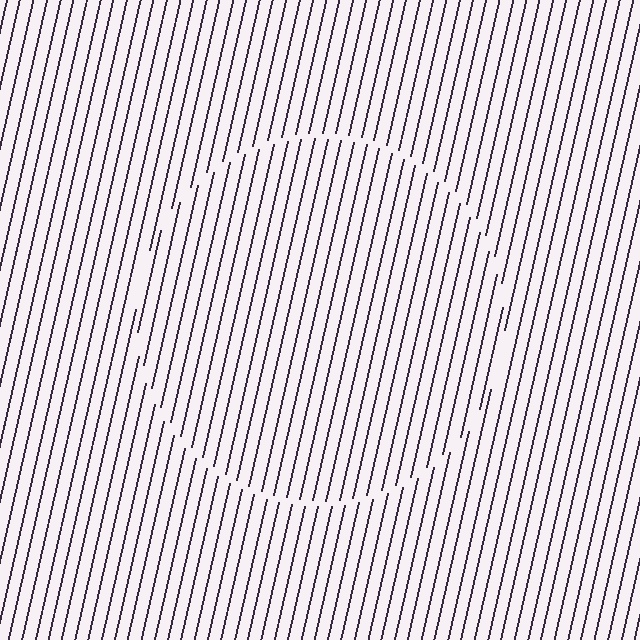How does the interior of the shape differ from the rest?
The interior of the shape contains the same grating, shifted by half a period — the contour is defined by the phase discontinuity where line-ends from the inner and outer gratings abut.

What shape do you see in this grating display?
An illusory circle. The interior of the shape contains the same grating, shifted by half a period — the contour is defined by the phase discontinuity where line-ends from the inner and outer gratings abut.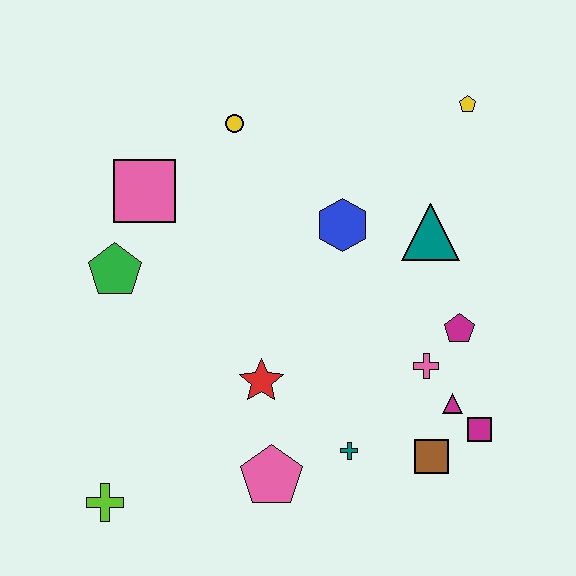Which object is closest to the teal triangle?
The blue hexagon is closest to the teal triangle.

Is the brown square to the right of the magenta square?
No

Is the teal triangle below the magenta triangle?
No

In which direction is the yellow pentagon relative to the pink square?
The yellow pentagon is to the right of the pink square.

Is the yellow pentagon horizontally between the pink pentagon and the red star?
No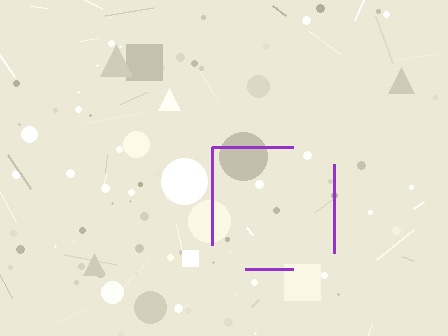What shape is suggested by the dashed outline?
The dashed outline suggests a square.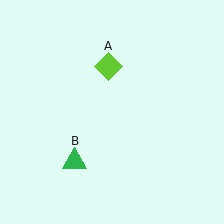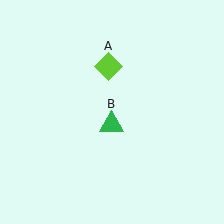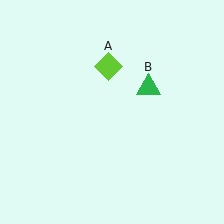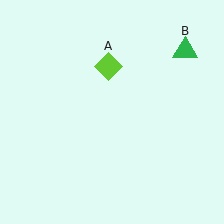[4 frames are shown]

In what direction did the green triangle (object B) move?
The green triangle (object B) moved up and to the right.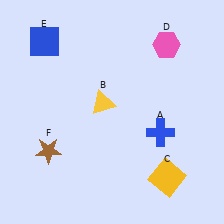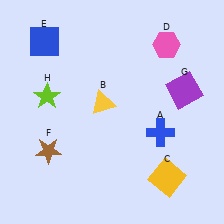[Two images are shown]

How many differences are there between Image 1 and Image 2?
There are 2 differences between the two images.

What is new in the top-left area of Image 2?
A lime star (H) was added in the top-left area of Image 2.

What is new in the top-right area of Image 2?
A purple square (G) was added in the top-right area of Image 2.